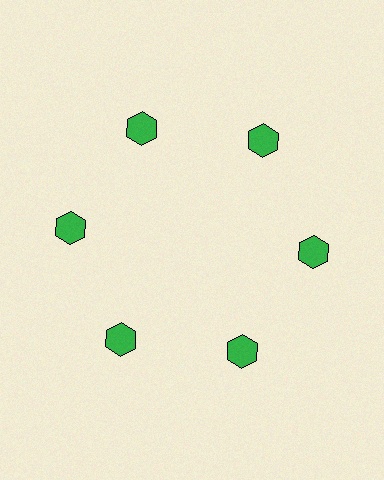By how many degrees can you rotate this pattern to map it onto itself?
The pattern maps onto itself every 60 degrees of rotation.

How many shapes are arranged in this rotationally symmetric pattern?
There are 6 shapes, arranged in 6 groups of 1.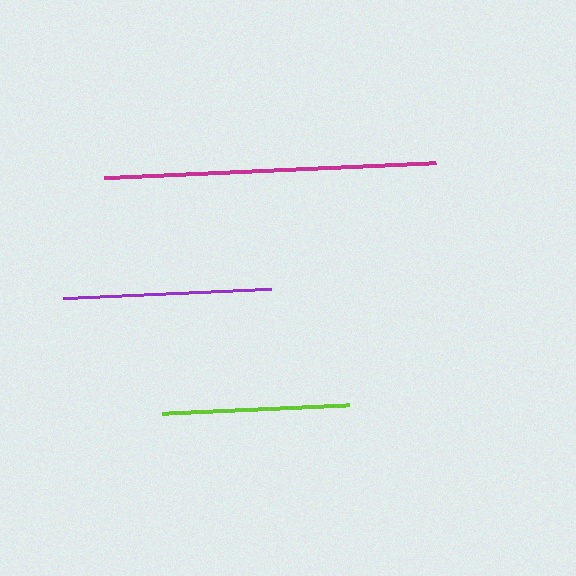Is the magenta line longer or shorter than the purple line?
The magenta line is longer than the purple line.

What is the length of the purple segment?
The purple segment is approximately 208 pixels long.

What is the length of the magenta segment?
The magenta segment is approximately 333 pixels long.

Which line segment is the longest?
The magenta line is the longest at approximately 333 pixels.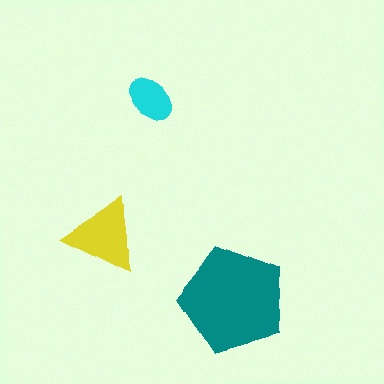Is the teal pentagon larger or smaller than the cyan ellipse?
Larger.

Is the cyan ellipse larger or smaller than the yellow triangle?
Smaller.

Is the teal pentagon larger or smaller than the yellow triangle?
Larger.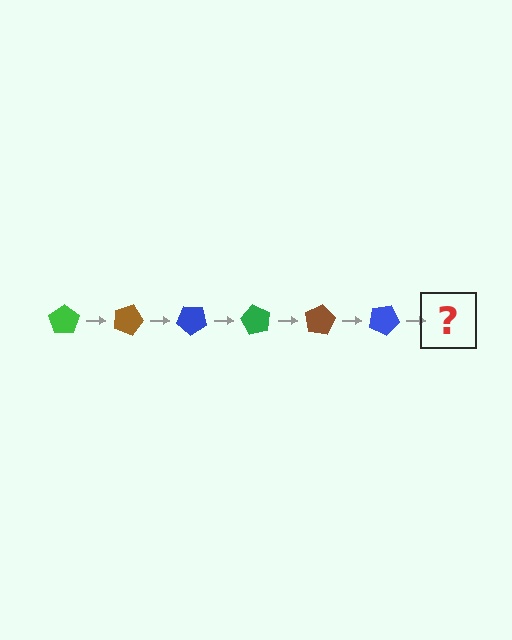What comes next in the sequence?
The next element should be a green pentagon, rotated 120 degrees from the start.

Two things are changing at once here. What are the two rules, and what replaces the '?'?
The two rules are that it rotates 20 degrees each step and the color cycles through green, brown, and blue. The '?' should be a green pentagon, rotated 120 degrees from the start.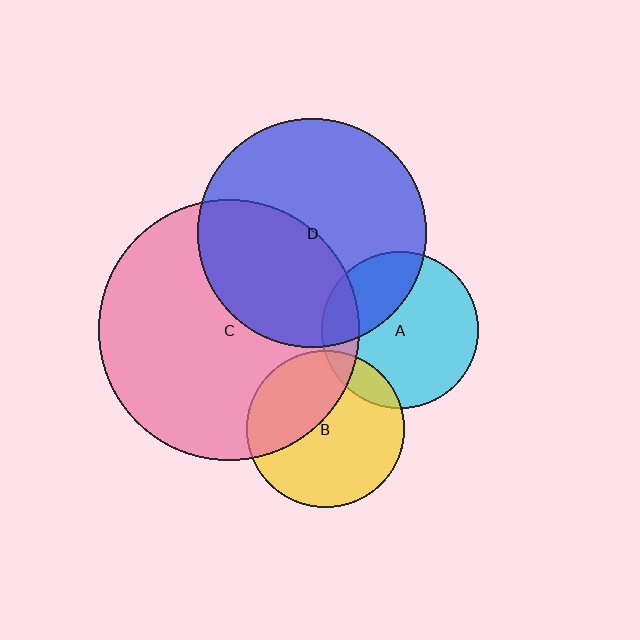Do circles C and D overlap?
Yes.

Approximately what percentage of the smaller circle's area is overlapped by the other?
Approximately 40%.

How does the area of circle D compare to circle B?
Approximately 2.1 times.